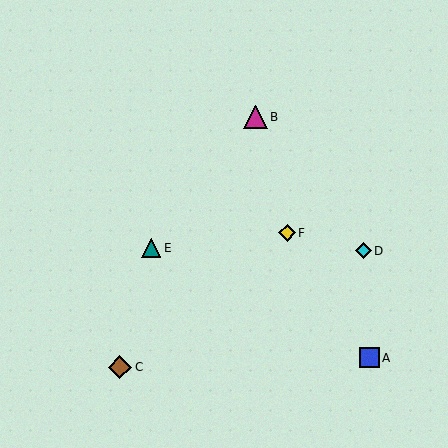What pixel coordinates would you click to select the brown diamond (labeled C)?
Click at (120, 367) to select the brown diamond C.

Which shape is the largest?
The magenta triangle (labeled B) is the largest.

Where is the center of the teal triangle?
The center of the teal triangle is at (151, 248).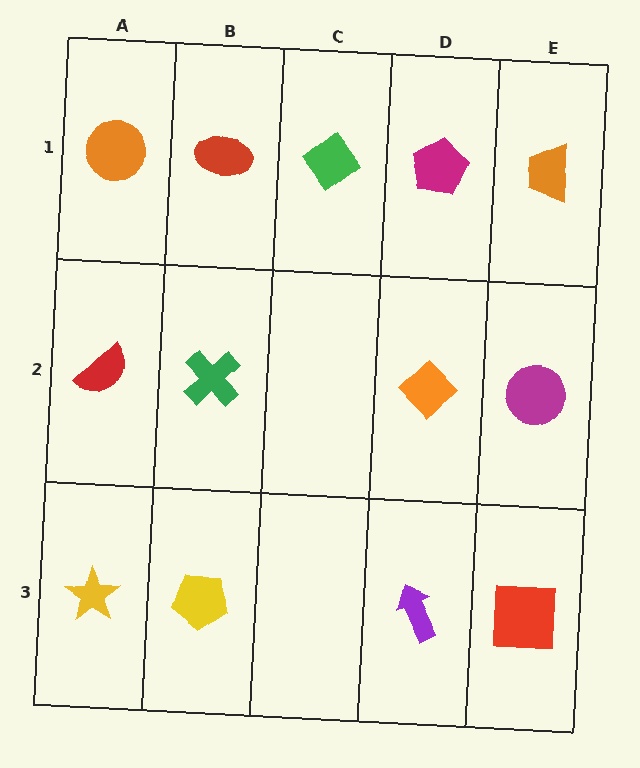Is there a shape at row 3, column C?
No, that cell is empty.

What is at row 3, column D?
A purple arrow.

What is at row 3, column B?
A yellow pentagon.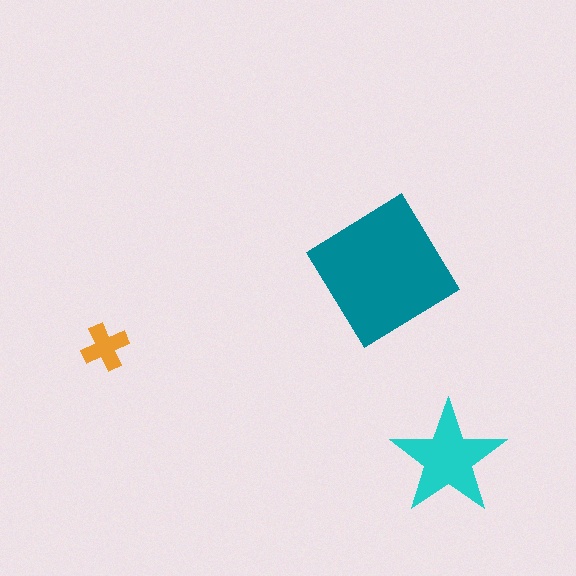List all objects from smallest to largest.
The orange cross, the cyan star, the teal diamond.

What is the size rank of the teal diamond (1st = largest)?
1st.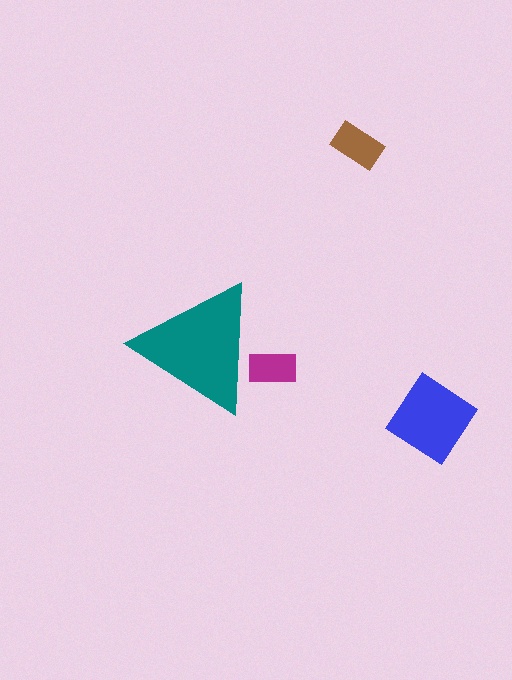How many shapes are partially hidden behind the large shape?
1 shape is partially hidden.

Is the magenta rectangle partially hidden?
Yes, the magenta rectangle is partially hidden behind the teal triangle.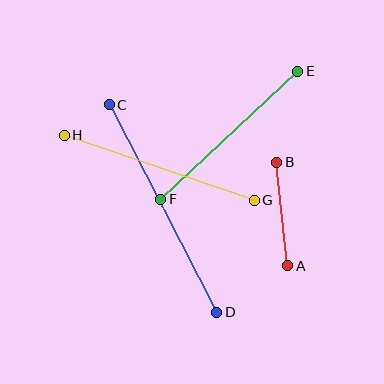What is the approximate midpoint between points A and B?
The midpoint is at approximately (282, 214) pixels.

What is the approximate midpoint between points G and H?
The midpoint is at approximately (159, 168) pixels.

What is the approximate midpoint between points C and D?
The midpoint is at approximately (163, 209) pixels.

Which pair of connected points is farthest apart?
Points C and D are farthest apart.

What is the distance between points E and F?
The distance is approximately 188 pixels.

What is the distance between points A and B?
The distance is approximately 104 pixels.